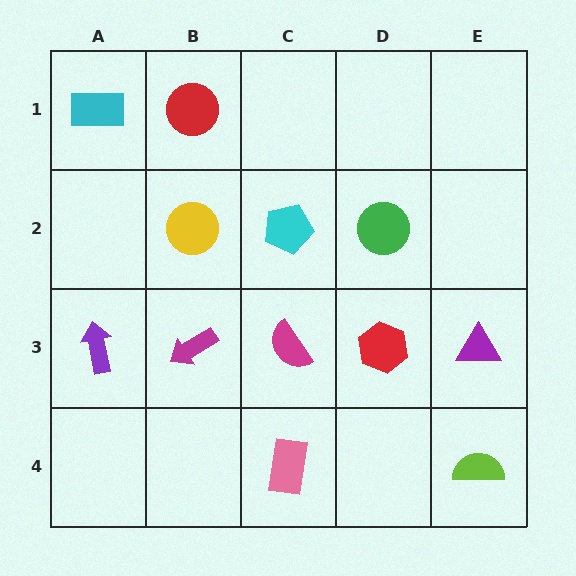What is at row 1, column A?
A cyan rectangle.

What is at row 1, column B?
A red circle.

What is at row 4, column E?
A lime semicircle.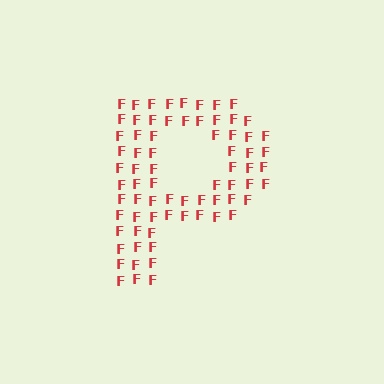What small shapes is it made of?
It is made of small letter F's.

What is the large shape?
The large shape is the letter P.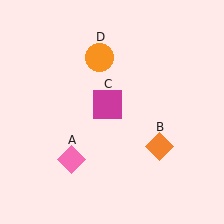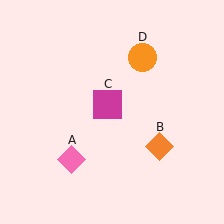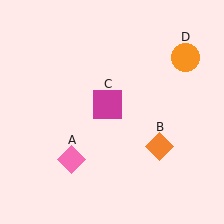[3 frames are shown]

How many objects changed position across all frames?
1 object changed position: orange circle (object D).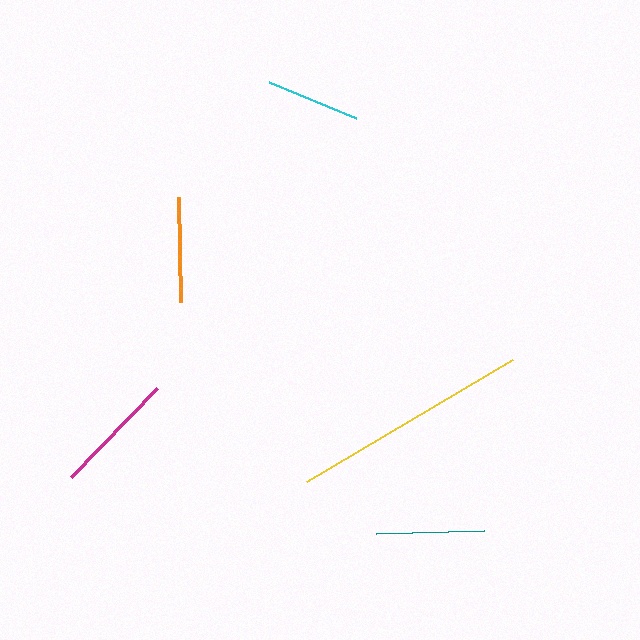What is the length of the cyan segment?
The cyan segment is approximately 94 pixels long.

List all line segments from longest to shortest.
From longest to shortest: yellow, magenta, teal, orange, cyan.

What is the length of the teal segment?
The teal segment is approximately 108 pixels long.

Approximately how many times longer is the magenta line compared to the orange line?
The magenta line is approximately 1.2 times the length of the orange line.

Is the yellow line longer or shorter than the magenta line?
The yellow line is longer than the magenta line.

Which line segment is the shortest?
The cyan line is the shortest at approximately 94 pixels.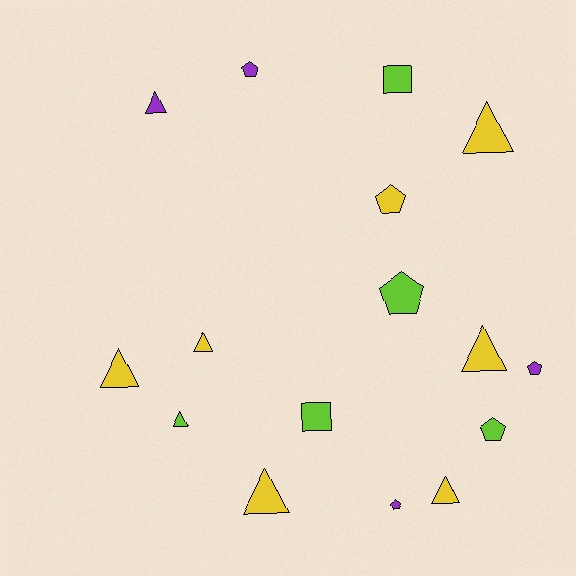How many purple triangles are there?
There is 1 purple triangle.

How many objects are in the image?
There are 16 objects.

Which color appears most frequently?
Yellow, with 7 objects.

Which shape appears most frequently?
Triangle, with 8 objects.